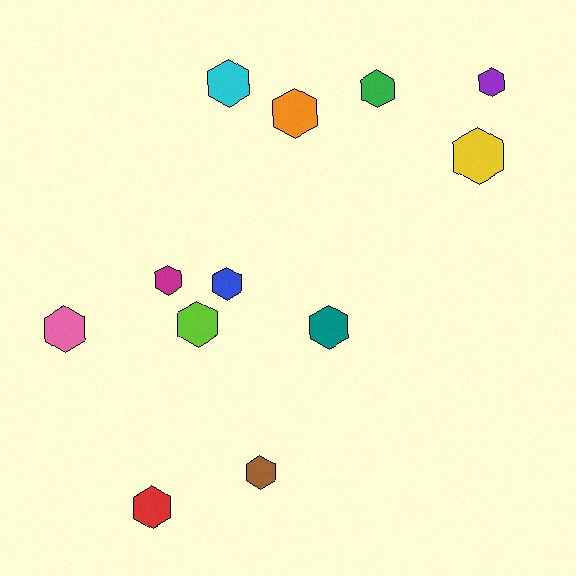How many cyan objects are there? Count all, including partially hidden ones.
There is 1 cyan object.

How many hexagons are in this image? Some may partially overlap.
There are 12 hexagons.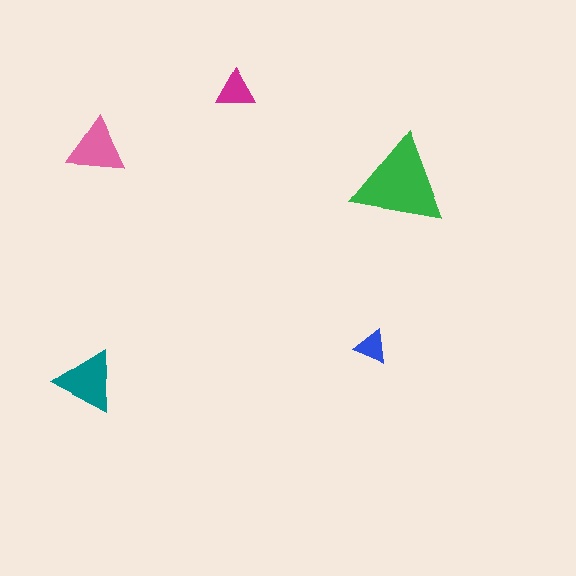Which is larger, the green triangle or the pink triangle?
The green one.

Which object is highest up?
The magenta triangle is topmost.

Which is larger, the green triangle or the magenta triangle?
The green one.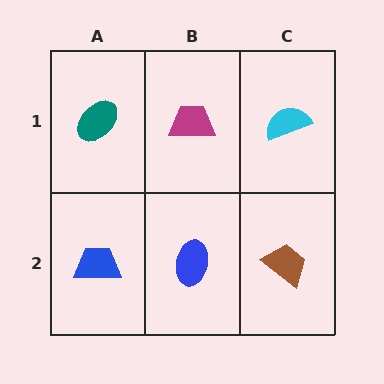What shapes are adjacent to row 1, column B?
A blue ellipse (row 2, column B), a teal ellipse (row 1, column A), a cyan semicircle (row 1, column C).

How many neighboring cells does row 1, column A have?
2.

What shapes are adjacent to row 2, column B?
A magenta trapezoid (row 1, column B), a blue trapezoid (row 2, column A), a brown trapezoid (row 2, column C).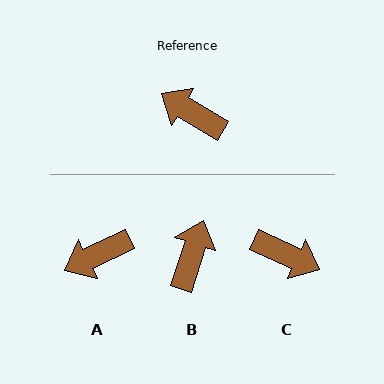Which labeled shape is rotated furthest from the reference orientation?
C, about 174 degrees away.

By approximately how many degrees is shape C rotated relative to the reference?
Approximately 174 degrees clockwise.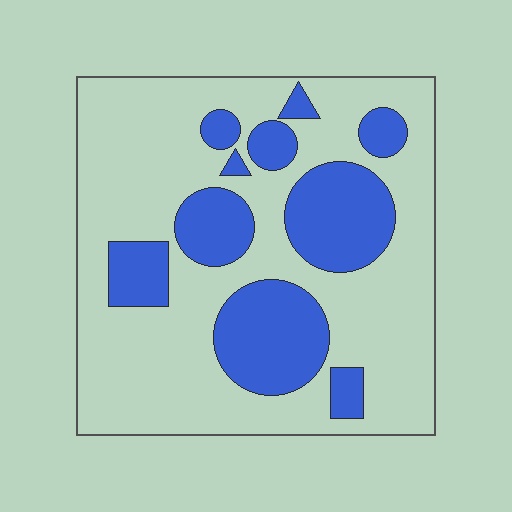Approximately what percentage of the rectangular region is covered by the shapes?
Approximately 30%.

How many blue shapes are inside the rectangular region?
10.